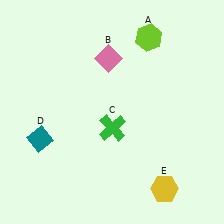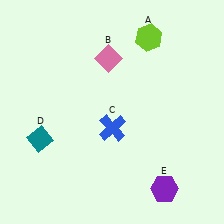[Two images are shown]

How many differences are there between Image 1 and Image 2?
There are 2 differences between the two images.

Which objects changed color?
C changed from green to blue. E changed from yellow to purple.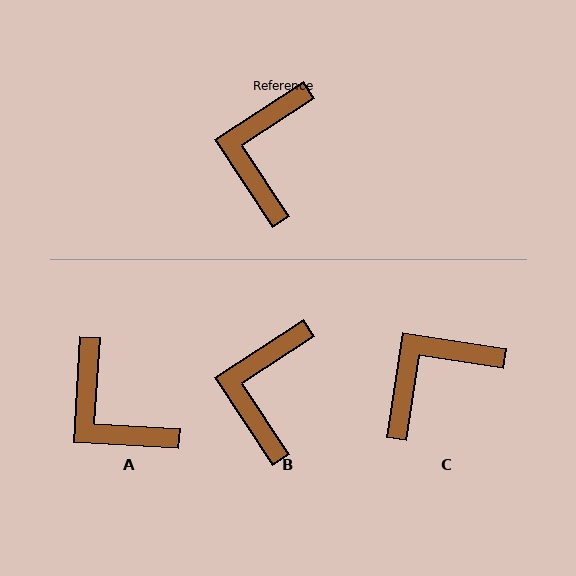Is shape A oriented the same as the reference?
No, it is off by about 53 degrees.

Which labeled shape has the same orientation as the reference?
B.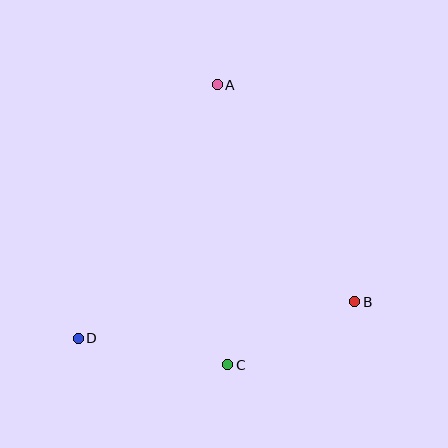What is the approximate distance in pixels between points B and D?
The distance between B and D is approximately 279 pixels.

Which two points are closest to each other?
Points B and C are closest to each other.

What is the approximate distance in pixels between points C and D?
The distance between C and D is approximately 151 pixels.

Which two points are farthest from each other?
Points A and D are farthest from each other.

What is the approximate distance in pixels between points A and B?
The distance between A and B is approximately 257 pixels.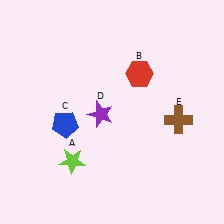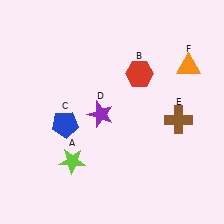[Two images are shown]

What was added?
An orange triangle (F) was added in Image 2.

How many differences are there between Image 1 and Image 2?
There is 1 difference between the two images.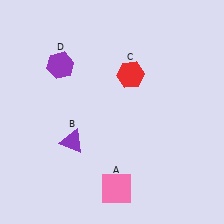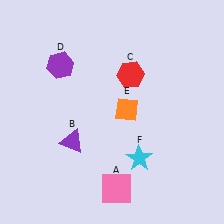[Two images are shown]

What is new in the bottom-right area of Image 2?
A cyan star (F) was added in the bottom-right area of Image 2.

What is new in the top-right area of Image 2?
An orange diamond (E) was added in the top-right area of Image 2.